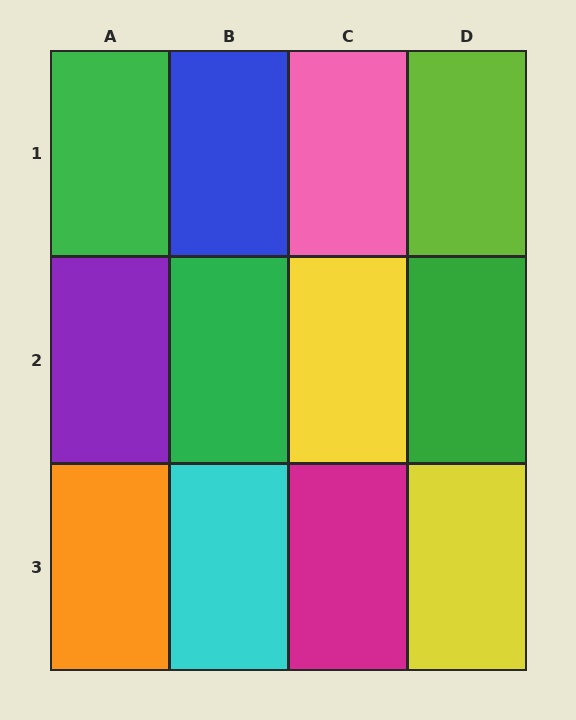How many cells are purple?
1 cell is purple.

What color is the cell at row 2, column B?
Green.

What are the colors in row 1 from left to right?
Green, blue, pink, lime.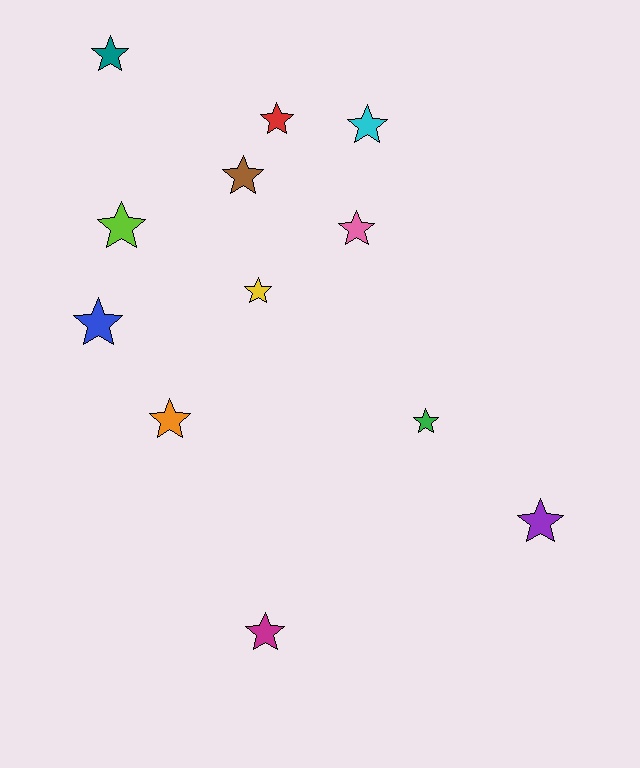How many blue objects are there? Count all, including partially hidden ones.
There is 1 blue object.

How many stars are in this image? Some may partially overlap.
There are 12 stars.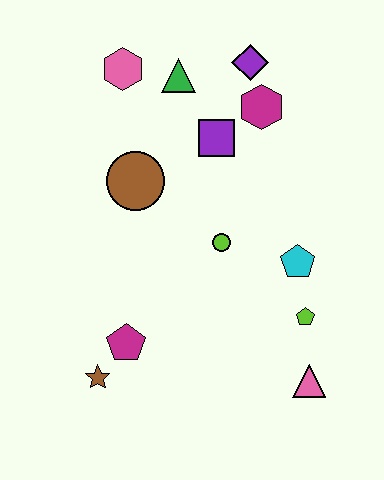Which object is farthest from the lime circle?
The pink hexagon is farthest from the lime circle.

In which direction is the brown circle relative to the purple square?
The brown circle is to the left of the purple square.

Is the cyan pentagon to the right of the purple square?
Yes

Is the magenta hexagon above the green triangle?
No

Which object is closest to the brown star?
The magenta pentagon is closest to the brown star.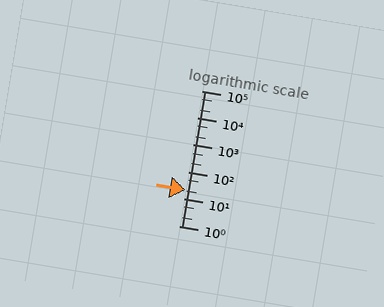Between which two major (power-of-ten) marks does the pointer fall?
The pointer is between 10 and 100.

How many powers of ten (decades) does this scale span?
The scale spans 5 decades, from 1 to 100000.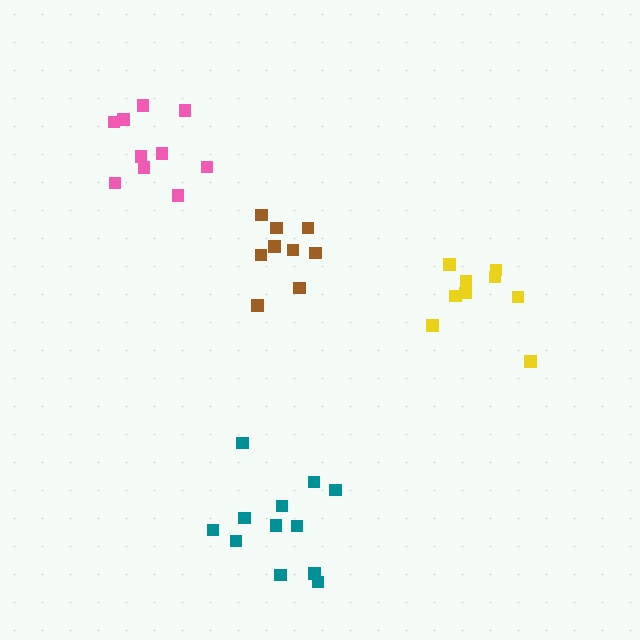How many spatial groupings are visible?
There are 4 spatial groupings.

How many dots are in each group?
Group 1: 9 dots, Group 2: 12 dots, Group 3: 10 dots, Group 4: 9 dots (40 total).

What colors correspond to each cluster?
The clusters are colored: brown, teal, pink, yellow.